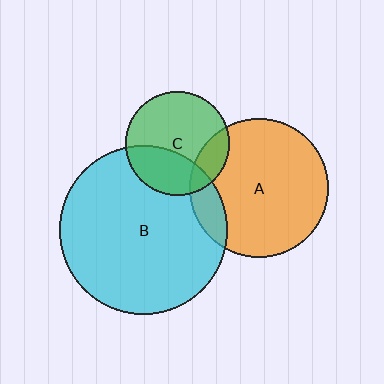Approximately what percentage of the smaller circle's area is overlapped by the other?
Approximately 15%.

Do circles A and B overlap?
Yes.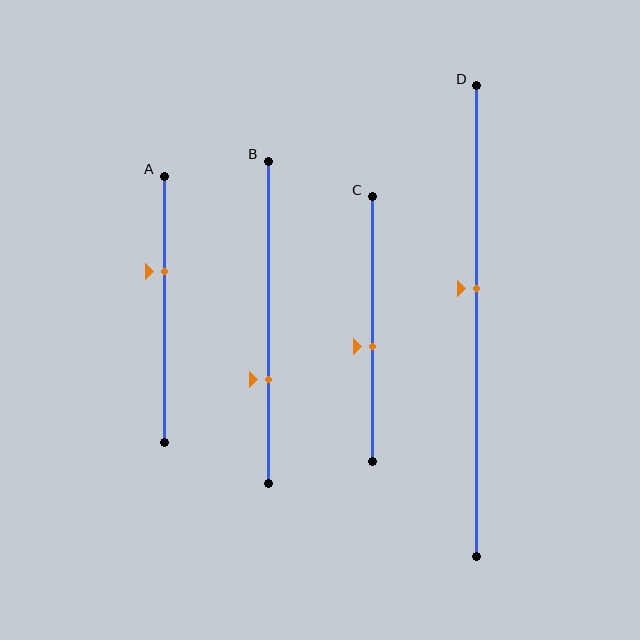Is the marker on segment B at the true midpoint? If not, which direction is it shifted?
No, the marker on segment B is shifted downward by about 18% of the segment length.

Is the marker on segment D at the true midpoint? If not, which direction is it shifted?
No, the marker on segment D is shifted upward by about 7% of the segment length.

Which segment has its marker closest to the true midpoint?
Segment C has its marker closest to the true midpoint.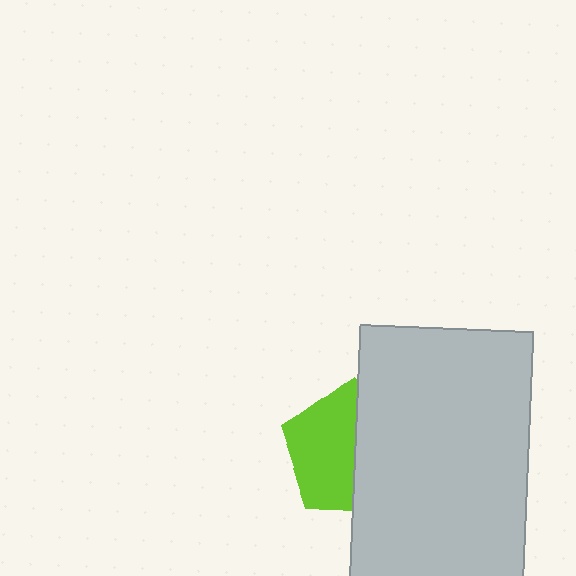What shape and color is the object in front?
The object in front is a light gray rectangle.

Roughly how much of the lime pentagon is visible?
About half of it is visible (roughly 53%).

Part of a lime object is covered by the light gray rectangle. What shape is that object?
It is a pentagon.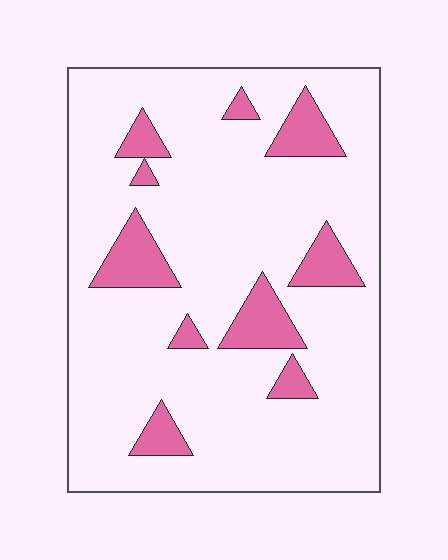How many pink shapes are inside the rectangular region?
10.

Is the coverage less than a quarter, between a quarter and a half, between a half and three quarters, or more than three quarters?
Less than a quarter.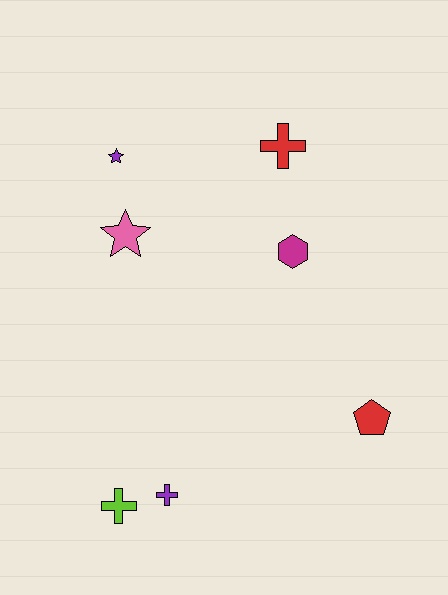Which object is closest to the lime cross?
The purple cross is closest to the lime cross.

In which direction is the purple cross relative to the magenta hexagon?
The purple cross is below the magenta hexagon.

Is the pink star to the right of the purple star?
Yes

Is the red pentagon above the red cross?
No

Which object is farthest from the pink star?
The red pentagon is farthest from the pink star.